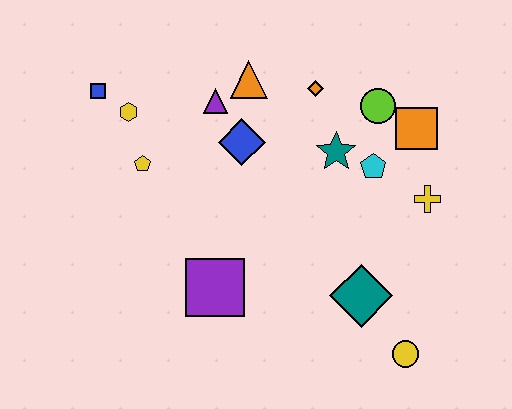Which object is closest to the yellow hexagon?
The blue square is closest to the yellow hexagon.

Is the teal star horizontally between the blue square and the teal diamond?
Yes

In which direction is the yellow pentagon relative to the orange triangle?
The yellow pentagon is to the left of the orange triangle.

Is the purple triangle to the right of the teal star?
No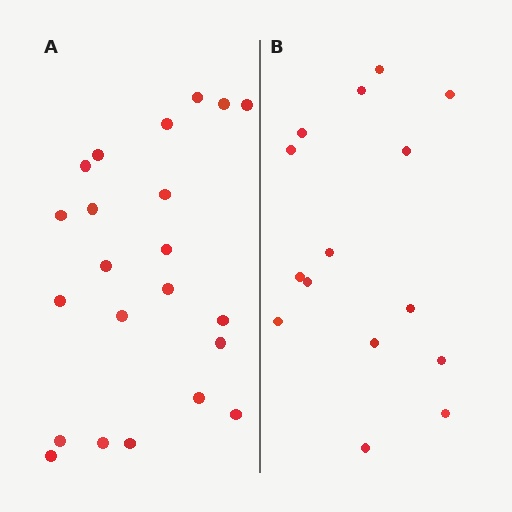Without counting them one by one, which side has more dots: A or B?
Region A (the left region) has more dots.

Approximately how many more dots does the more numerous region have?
Region A has roughly 8 or so more dots than region B.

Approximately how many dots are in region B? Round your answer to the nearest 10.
About 20 dots. (The exact count is 15, which rounds to 20.)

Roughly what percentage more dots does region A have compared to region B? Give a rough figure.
About 45% more.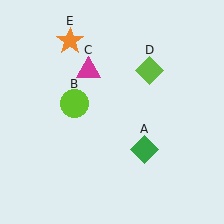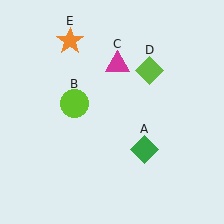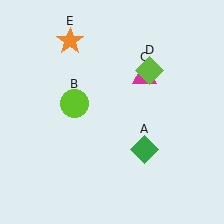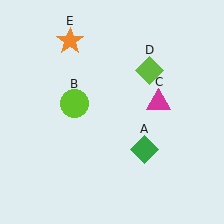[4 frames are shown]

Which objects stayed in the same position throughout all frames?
Green diamond (object A) and lime circle (object B) and lime diamond (object D) and orange star (object E) remained stationary.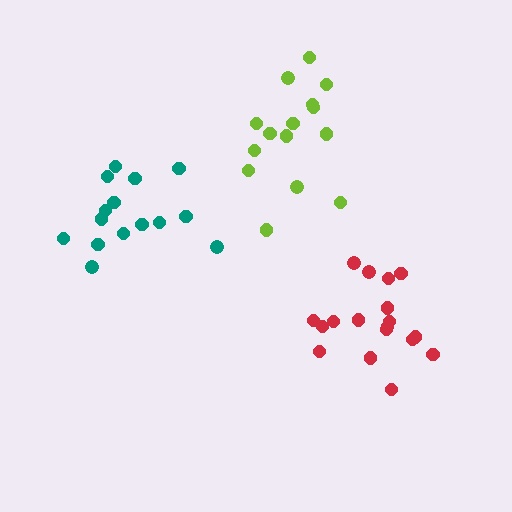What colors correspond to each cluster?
The clusters are colored: teal, red, lime.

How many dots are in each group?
Group 1: 15 dots, Group 2: 18 dots, Group 3: 15 dots (48 total).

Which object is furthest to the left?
The teal cluster is leftmost.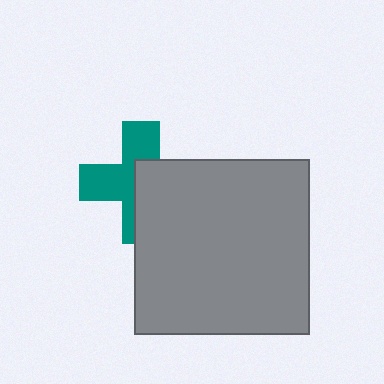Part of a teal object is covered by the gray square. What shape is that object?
It is a cross.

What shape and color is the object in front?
The object in front is a gray square.